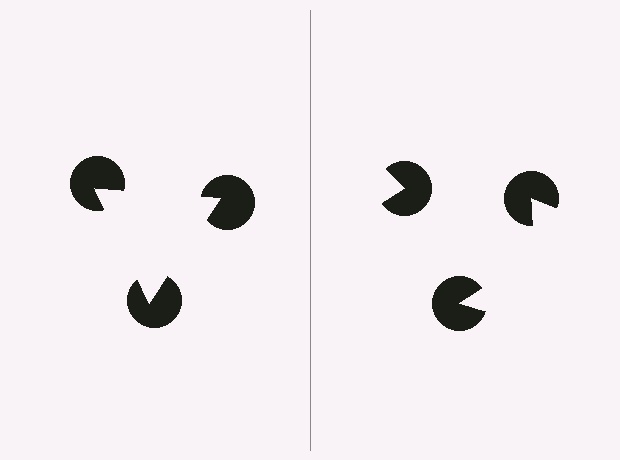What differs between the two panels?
The pac-man discs are positioned identically on both sides; only the wedge orientations differ. On the left they align to a triangle; on the right they are misaligned.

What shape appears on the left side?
An illusory triangle.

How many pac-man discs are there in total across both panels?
6 — 3 on each side.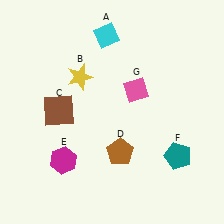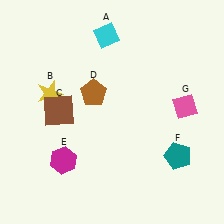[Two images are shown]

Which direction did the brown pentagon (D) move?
The brown pentagon (D) moved up.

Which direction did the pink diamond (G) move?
The pink diamond (G) moved right.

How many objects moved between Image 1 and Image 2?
3 objects moved between the two images.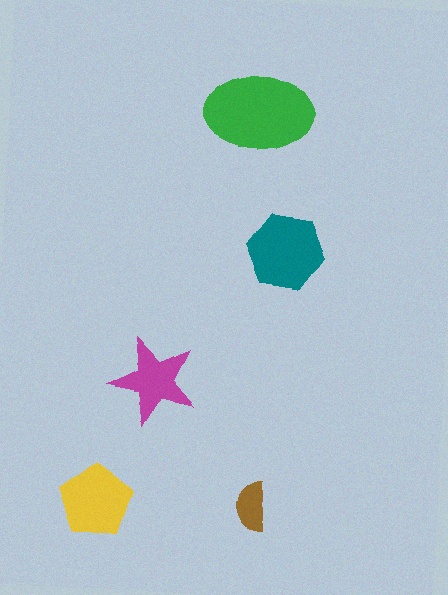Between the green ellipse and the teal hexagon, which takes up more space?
The green ellipse.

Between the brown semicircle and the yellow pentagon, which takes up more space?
The yellow pentagon.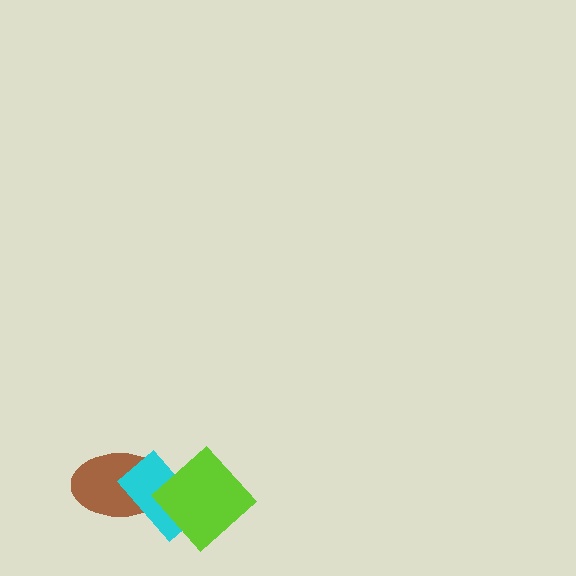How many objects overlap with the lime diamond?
1 object overlaps with the lime diamond.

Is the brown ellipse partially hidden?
Yes, it is partially covered by another shape.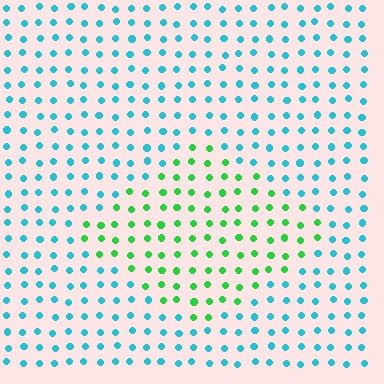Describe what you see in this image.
The image is filled with small cyan elements in a uniform arrangement. A diamond-shaped region is visible where the elements are tinted to a slightly different hue, forming a subtle color boundary.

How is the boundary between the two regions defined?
The boundary is defined purely by a slight shift in hue (about 58 degrees). Spacing, size, and orientation are identical on both sides.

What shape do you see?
I see a diamond.